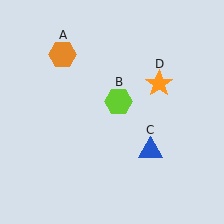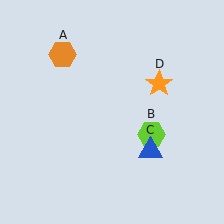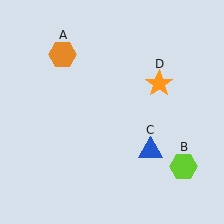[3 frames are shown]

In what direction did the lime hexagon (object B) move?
The lime hexagon (object B) moved down and to the right.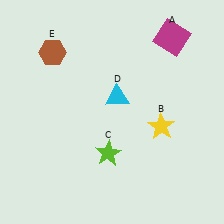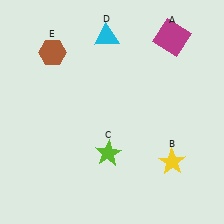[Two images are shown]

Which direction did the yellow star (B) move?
The yellow star (B) moved down.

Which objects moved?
The objects that moved are: the yellow star (B), the cyan triangle (D).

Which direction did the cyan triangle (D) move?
The cyan triangle (D) moved up.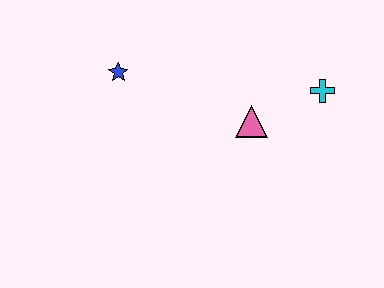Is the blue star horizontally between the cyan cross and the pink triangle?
No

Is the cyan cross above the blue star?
No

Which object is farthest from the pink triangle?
The blue star is farthest from the pink triangle.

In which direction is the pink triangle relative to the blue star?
The pink triangle is to the right of the blue star.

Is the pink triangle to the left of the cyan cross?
Yes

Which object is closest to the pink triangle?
The cyan cross is closest to the pink triangle.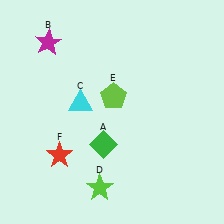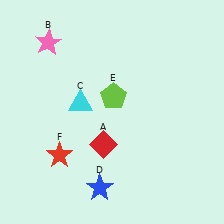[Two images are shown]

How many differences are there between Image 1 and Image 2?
There are 3 differences between the two images.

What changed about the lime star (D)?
In Image 1, D is lime. In Image 2, it changed to blue.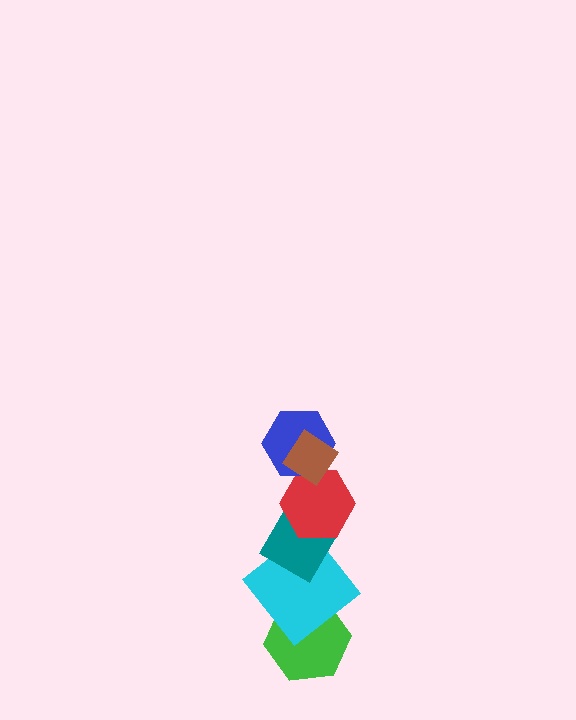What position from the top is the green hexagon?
The green hexagon is 6th from the top.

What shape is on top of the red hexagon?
The blue hexagon is on top of the red hexagon.